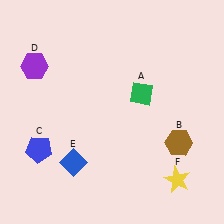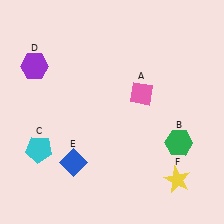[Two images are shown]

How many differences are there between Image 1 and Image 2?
There are 3 differences between the two images.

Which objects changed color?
A changed from green to pink. B changed from brown to green. C changed from blue to cyan.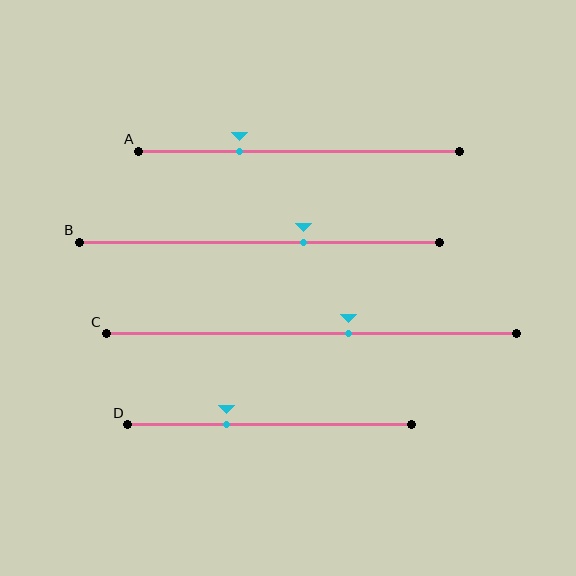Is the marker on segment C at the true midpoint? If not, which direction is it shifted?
No, the marker on segment C is shifted to the right by about 9% of the segment length.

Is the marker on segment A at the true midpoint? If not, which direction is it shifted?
No, the marker on segment A is shifted to the left by about 19% of the segment length.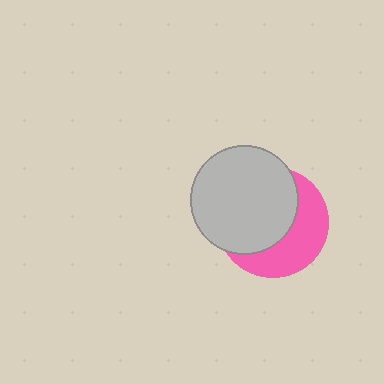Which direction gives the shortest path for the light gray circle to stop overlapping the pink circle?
Moving toward the upper-left gives the shortest separation.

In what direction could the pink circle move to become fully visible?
The pink circle could move toward the lower-right. That would shift it out from behind the light gray circle entirely.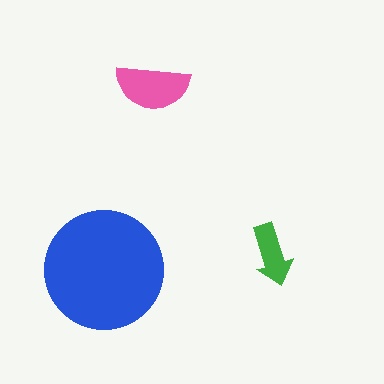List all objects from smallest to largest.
The green arrow, the pink semicircle, the blue circle.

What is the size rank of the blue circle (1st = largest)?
1st.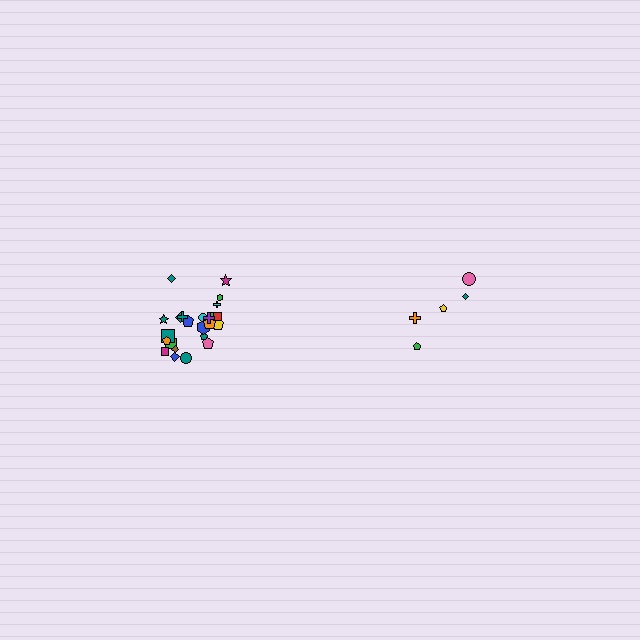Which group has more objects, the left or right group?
The left group.